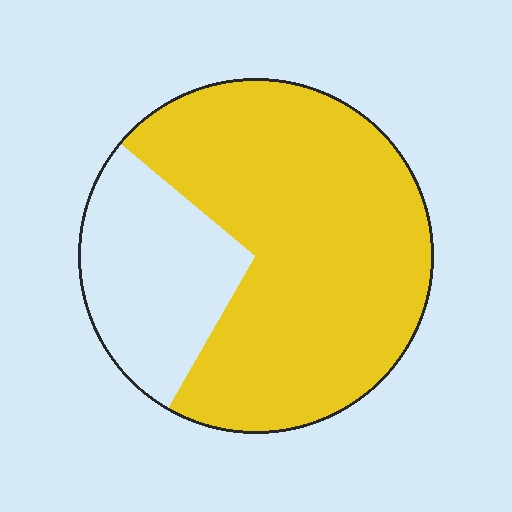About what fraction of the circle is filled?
About three quarters (3/4).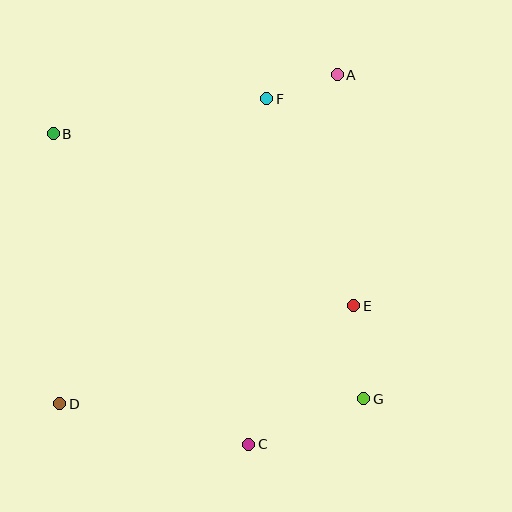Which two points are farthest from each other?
Points A and D are farthest from each other.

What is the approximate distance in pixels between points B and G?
The distance between B and G is approximately 408 pixels.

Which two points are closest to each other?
Points A and F are closest to each other.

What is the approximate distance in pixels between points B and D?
The distance between B and D is approximately 270 pixels.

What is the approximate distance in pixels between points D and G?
The distance between D and G is approximately 304 pixels.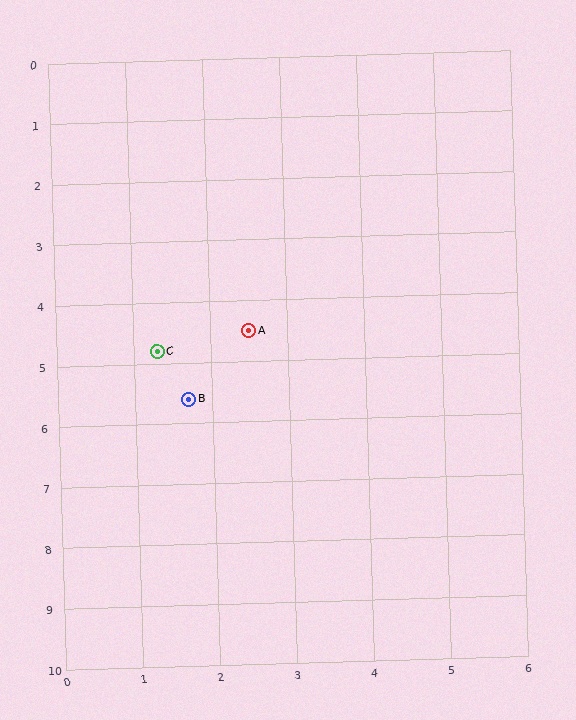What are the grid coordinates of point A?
Point A is at approximately (2.5, 4.5).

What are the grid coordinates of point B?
Point B is at approximately (1.7, 5.6).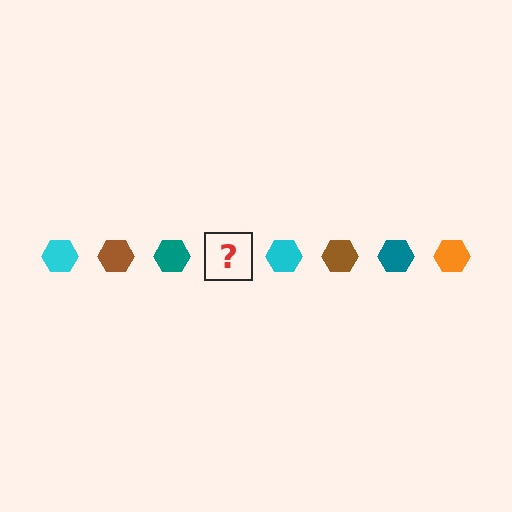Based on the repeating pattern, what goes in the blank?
The blank should be an orange hexagon.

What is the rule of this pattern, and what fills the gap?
The rule is that the pattern cycles through cyan, brown, teal, orange hexagons. The gap should be filled with an orange hexagon.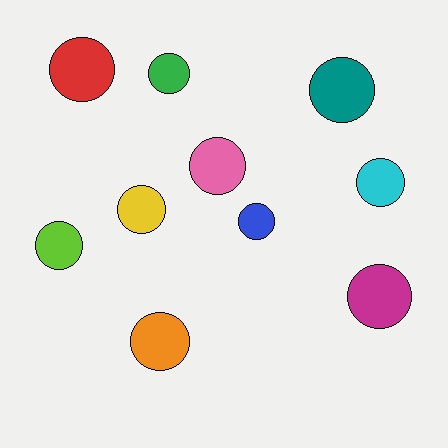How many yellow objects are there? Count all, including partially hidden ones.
There is 1 yellow object.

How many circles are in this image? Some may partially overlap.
There are 10 circles.